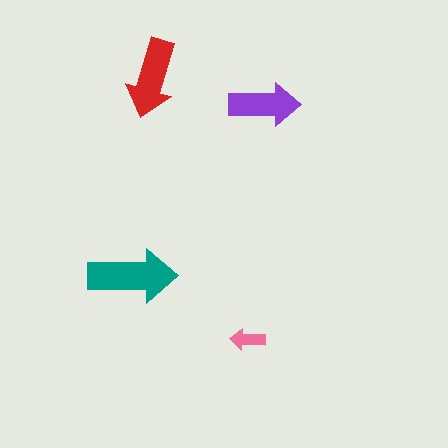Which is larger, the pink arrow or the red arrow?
The red one.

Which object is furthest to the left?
The teal arrow is leftmost.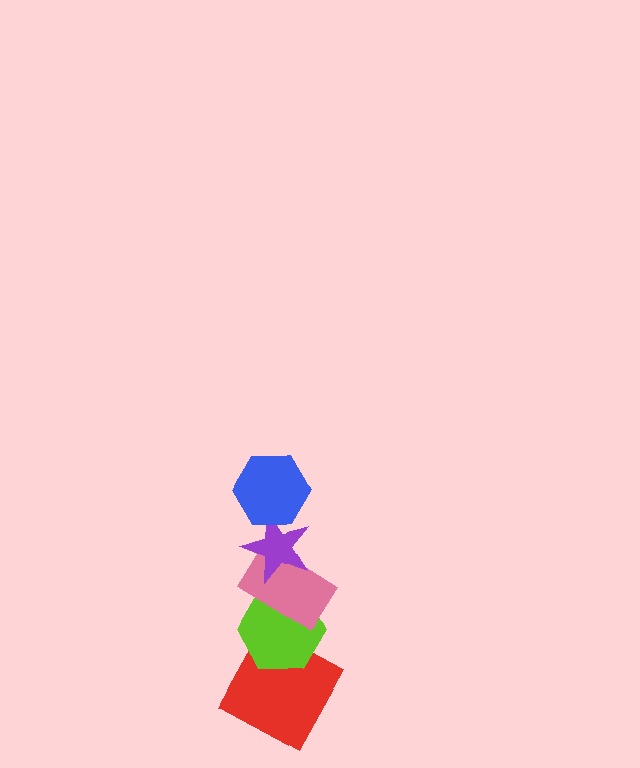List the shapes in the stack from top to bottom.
From top to bottom: the blue hexagon, the purple star, the pink rectangle, the lime hexagon, the red square.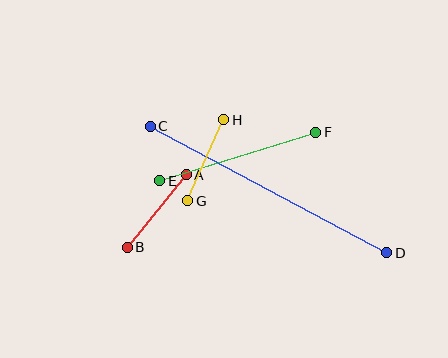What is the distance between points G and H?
The distance is approximately 89 pixels.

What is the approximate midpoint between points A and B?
The midpoint is at approximately (157, 211) pixels.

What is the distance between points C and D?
The distance is approximately 268 pixels.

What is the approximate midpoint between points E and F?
The midpoint is at approximately (238, 157) pixels.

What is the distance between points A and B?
The distance is approximately 94 pixels.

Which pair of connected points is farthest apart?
Points C and D are farthest apart.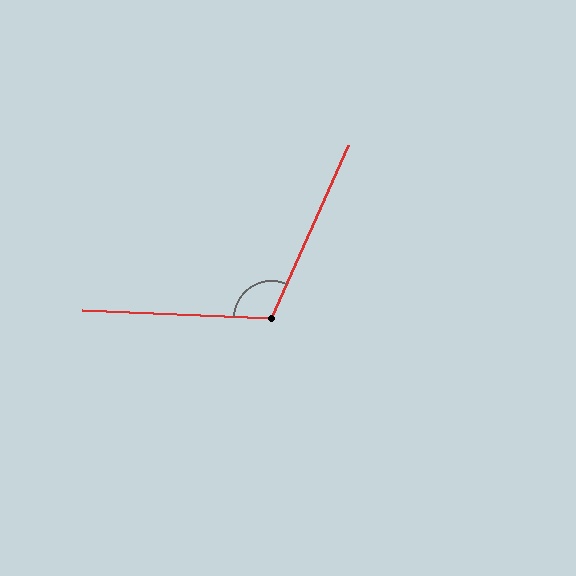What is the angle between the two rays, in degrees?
Approximately 112 degrees.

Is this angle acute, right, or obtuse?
It is obtuse.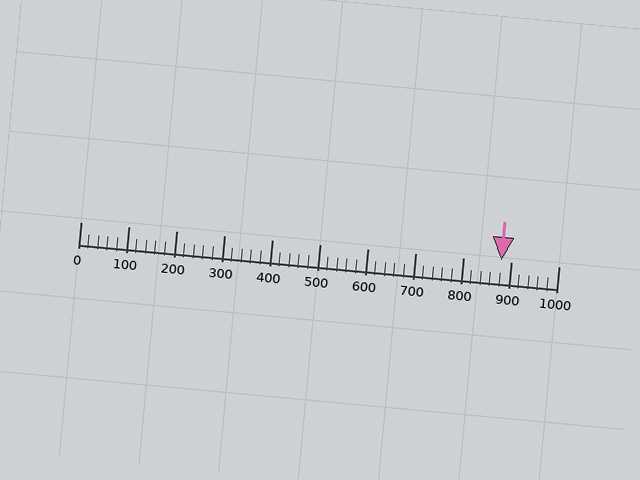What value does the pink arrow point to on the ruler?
The pink arrow points to approximately 880.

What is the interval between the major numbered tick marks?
The major tick marks are spaced 100 units apart.